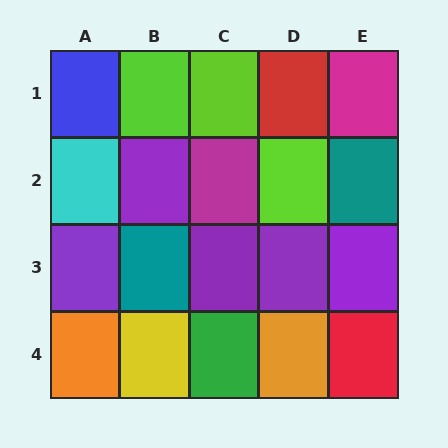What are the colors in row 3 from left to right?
Purple, teal, purple, purple, purple.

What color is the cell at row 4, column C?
Green.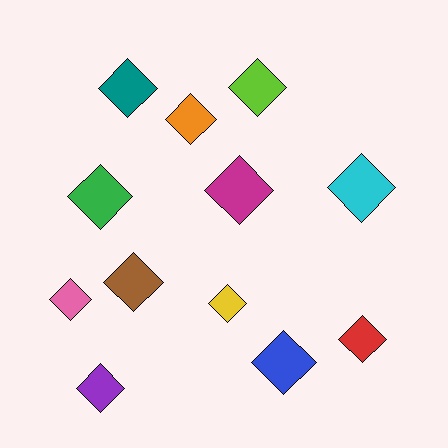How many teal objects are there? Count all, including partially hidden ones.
There is 1 teal object.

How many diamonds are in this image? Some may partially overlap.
There are 12 diamonds.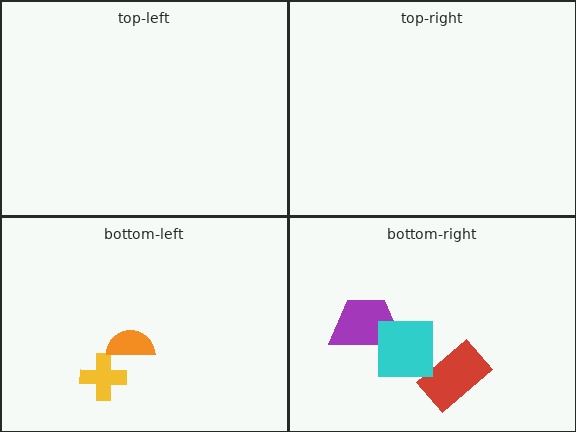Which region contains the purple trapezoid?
The bottom-right region.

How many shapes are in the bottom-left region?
2.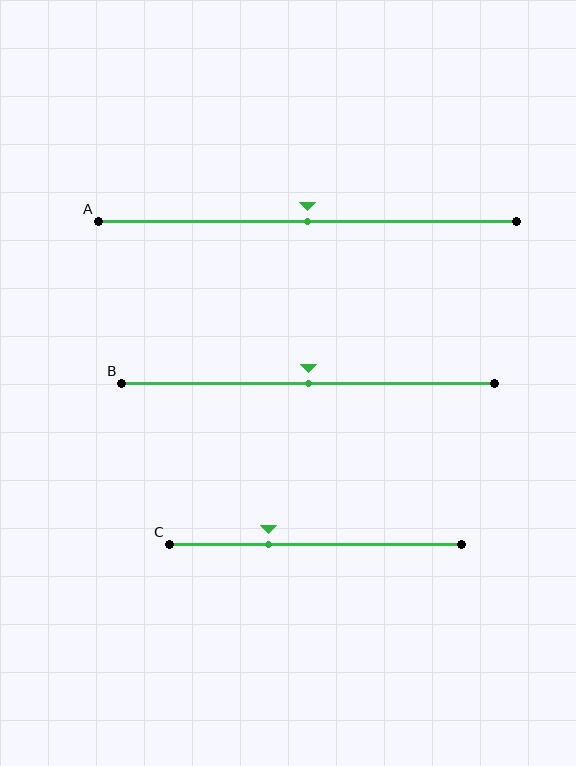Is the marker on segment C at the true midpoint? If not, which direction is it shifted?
No, the marker on segment C is shifted to the left by about 16% of the segment length.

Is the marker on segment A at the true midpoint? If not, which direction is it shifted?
Yes, the marker on segment A is at the true midpoint.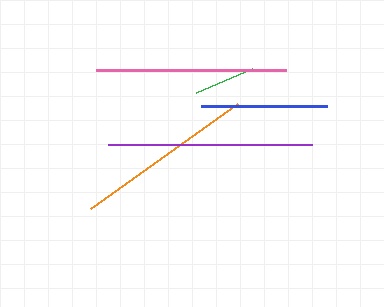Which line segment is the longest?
The purple line is the longest at approximately 204 pixels.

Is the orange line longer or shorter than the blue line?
The orange line is longer than the blue line.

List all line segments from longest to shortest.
From longest to shortest: purple, pink, orange, blue, green.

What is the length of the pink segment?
The pink segment is approximately 190 pixels long.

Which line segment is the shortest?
The green line is the shortest at approximately 61 pixels.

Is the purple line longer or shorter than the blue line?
The purple line is longer than the blue line.